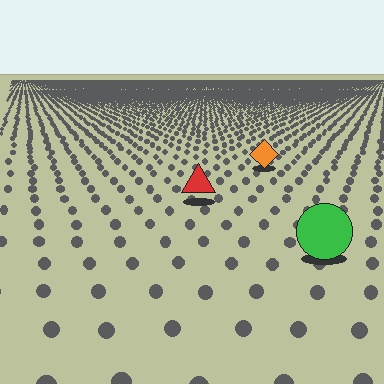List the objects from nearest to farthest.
From nearest to farthest: the green circle, the red triangle, the orange diamond.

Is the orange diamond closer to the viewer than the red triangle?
No. The red triangle is closer — you can tell from the texture gradient: the ground texture is coarser near it.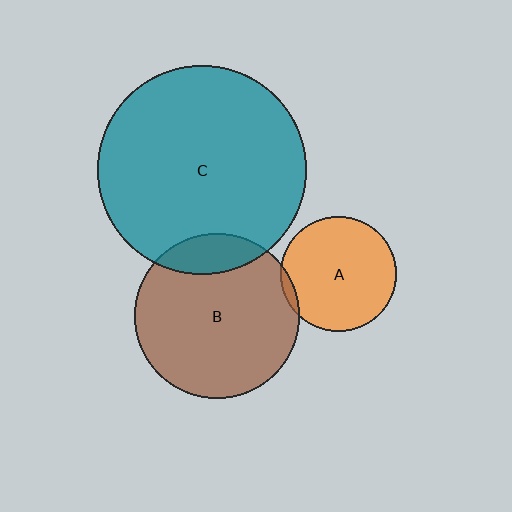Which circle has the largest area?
Circle C (teal).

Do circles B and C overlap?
Yes.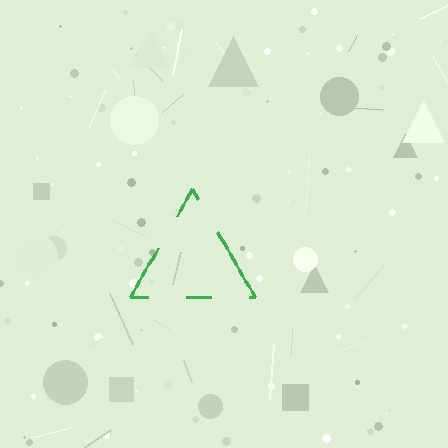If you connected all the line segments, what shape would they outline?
They would outline a triangle.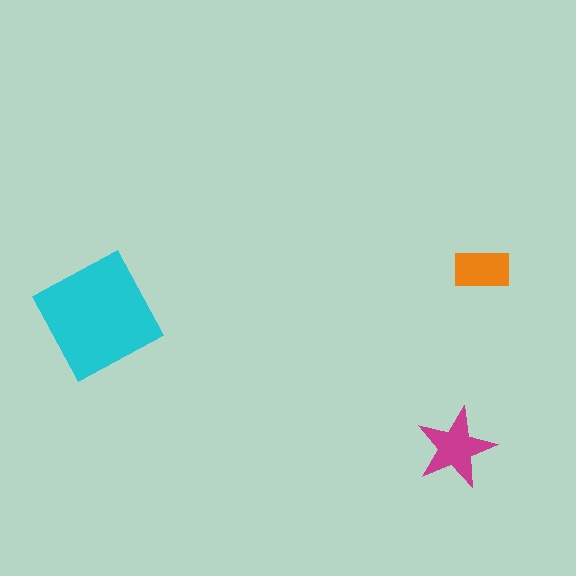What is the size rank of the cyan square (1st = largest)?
1st.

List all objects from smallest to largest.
The orange rectangle, the magenta star, the cyan square.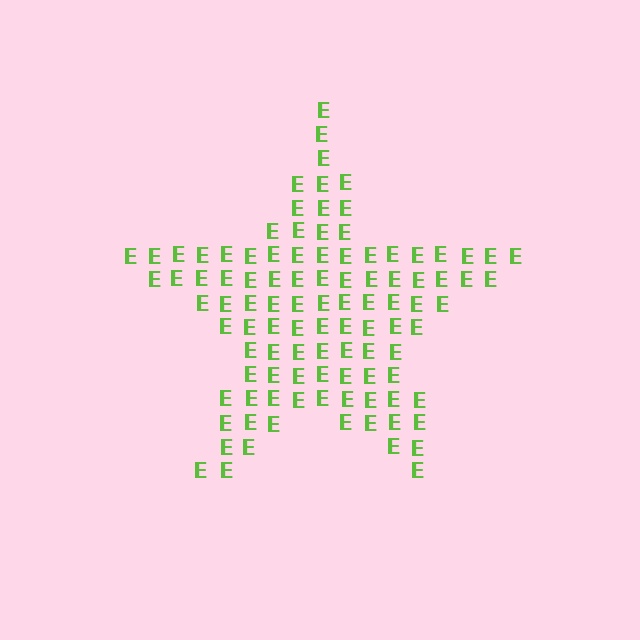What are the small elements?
The small elements are letter E's.